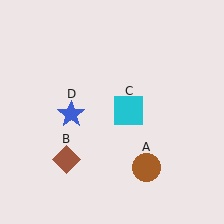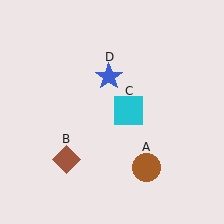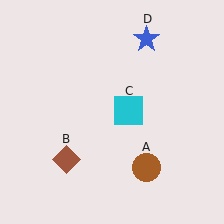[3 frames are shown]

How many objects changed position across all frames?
1 object changed position: blue star (object D).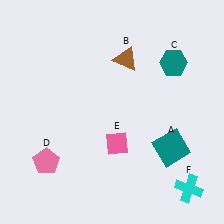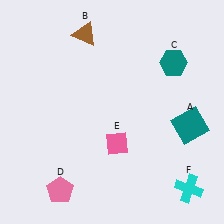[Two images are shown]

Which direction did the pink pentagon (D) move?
The pink pentagon (D) moved down.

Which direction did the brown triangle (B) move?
The brown triangle (B) moved left.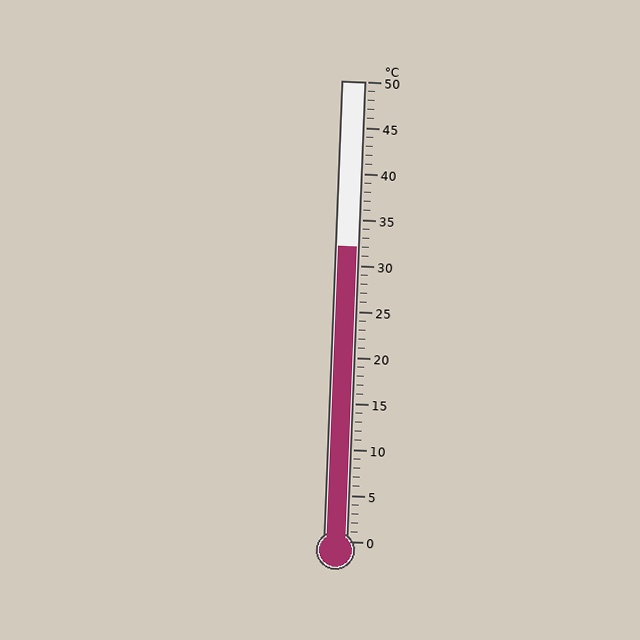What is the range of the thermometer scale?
The thermometer scale ranges from 0°C to 50°C.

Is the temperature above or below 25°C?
The temperature is above 25°C.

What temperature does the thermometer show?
The thermometer shows approximately 32°C.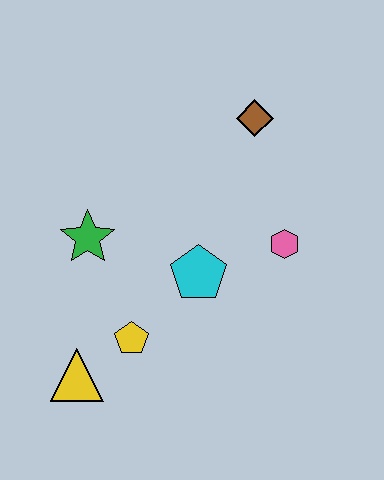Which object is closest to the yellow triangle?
The yellow pentagon is closest to the yellow triangle.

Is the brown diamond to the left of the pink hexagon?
Yes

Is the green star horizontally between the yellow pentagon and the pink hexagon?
No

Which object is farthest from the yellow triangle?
The brown diamond is farthest from the yellow triangle.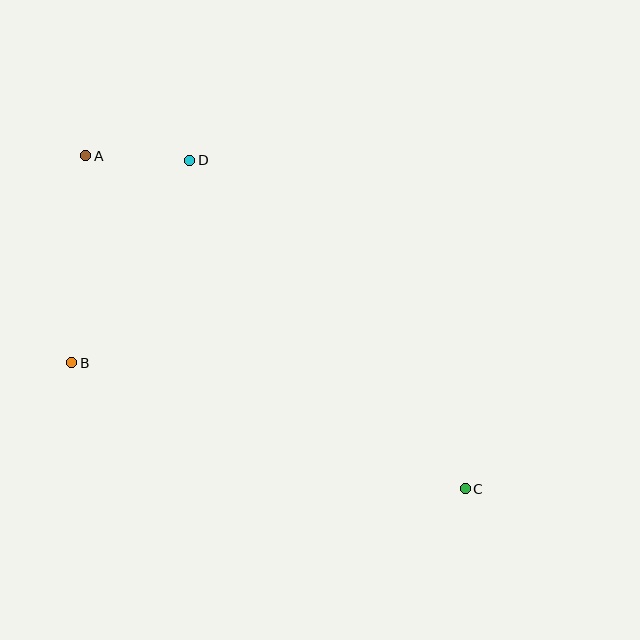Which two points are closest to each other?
Points A and D are closest to each other.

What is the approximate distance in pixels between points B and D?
The distance between B and D is approximately 234 pixels.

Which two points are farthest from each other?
Points A and C are farthest from each other.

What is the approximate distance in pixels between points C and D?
The distance between C and D is approximately 429 pixels.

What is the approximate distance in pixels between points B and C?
The distance between B and C is approximately 413 pixels.